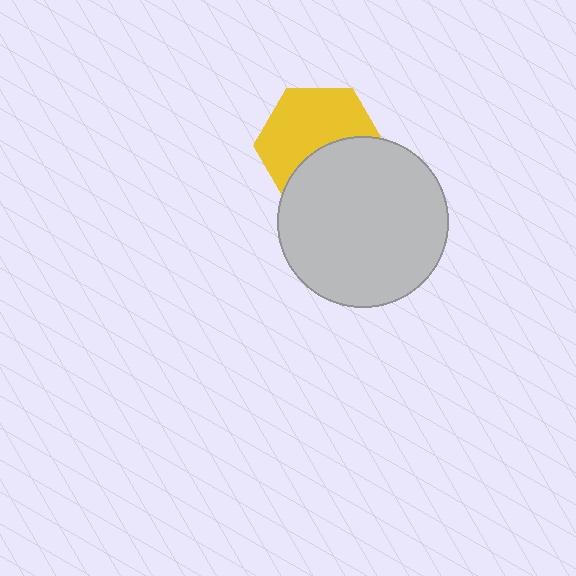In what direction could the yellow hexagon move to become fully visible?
The yellow hexagon could move up. That would shift it out from behind the light gray circle entirely.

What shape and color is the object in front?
The object in front is a light gray circle.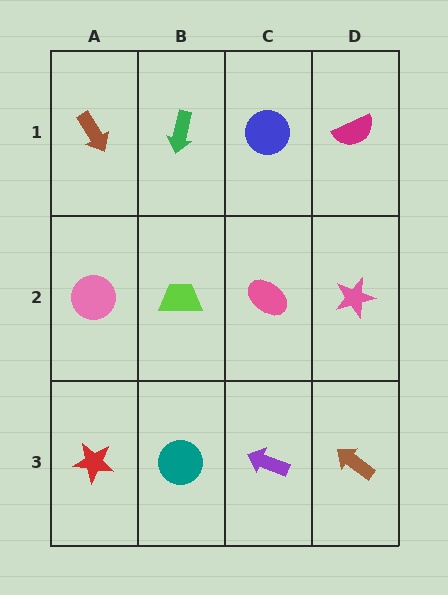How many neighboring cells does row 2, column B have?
4.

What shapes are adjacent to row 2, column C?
A blue circle (row 1, column C), a purple arrow (row 3, column C), a lime trapezoid (row 2, column B), a pink star (row 2, column D).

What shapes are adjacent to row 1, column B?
A lime trapezoid (row 2, column B), a brown arrow (row 1, column A), a blue circle (row 1, column C).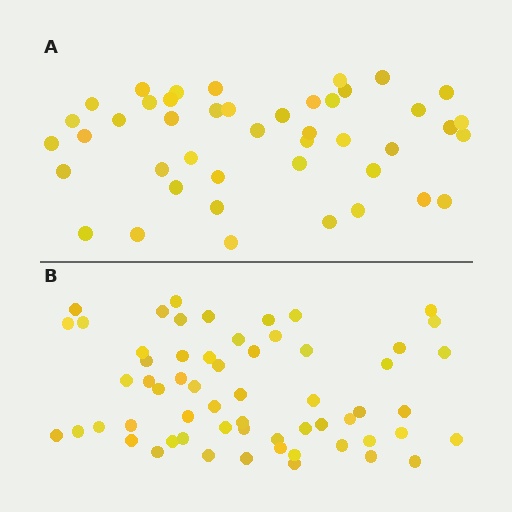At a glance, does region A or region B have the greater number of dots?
Region B (the bottom region) has more dots.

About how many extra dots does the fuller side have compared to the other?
Region B has approximately 15 more dots than region A.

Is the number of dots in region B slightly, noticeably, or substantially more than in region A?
Region B has noticeably more, but not dramatically so. The ratio is roughly 1.4 to 1.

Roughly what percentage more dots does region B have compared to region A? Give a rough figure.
About 35% more.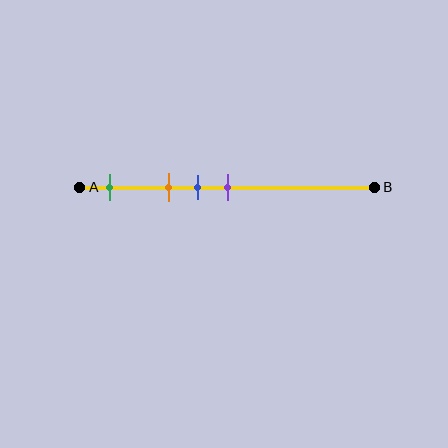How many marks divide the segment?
There are 4 marks dividing the segment.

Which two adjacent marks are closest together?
The blue and purple marks are the closest adjacent pair.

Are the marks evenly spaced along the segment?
No, the marks are not evenly spaced.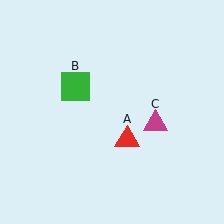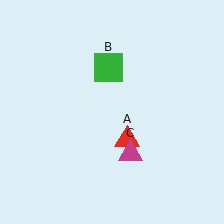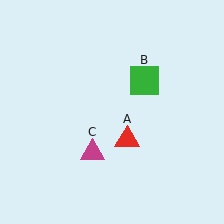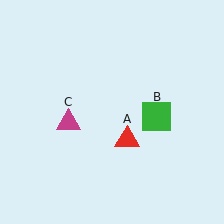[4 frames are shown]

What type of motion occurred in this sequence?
The green square (object B), magenta triangle (object C) rotated clockwise around the center of the scene.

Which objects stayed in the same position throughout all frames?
Red triangle (object A) remained stationary.